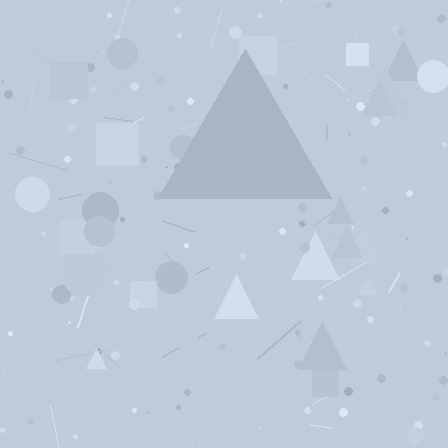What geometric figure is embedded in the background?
A triangle is embedded in the background.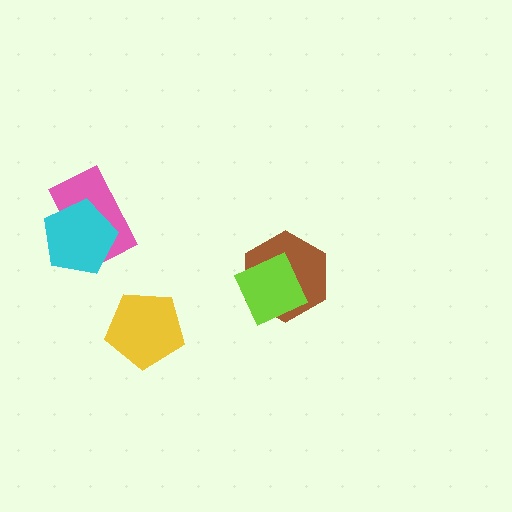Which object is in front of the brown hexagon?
The lime square is in front of the brown hexagon.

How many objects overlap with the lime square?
1 object overlaps with the lime square.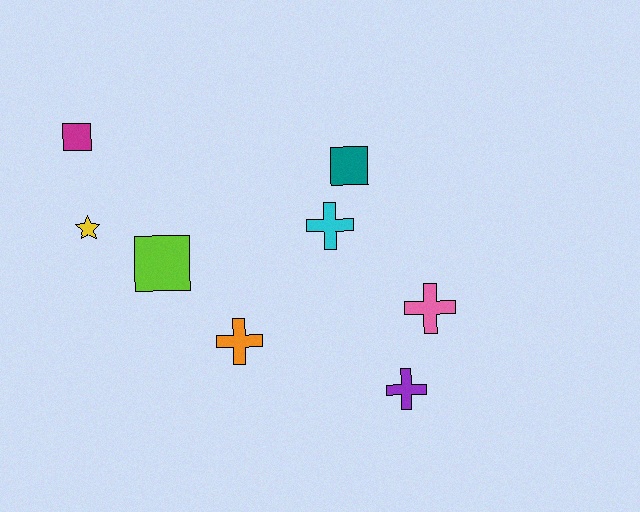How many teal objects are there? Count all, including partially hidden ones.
There is 1 teal object.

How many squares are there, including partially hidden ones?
There are 3 squares.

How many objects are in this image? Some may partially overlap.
There are 8 objects.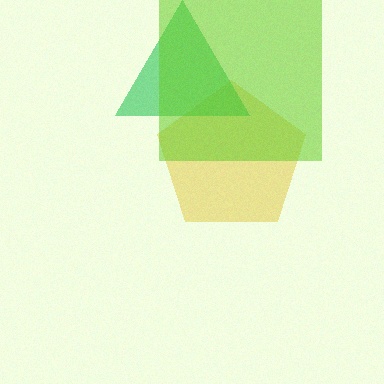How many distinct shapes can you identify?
There are 3 distinct shapes: a yellow pentagon, a green triangle, a lime square.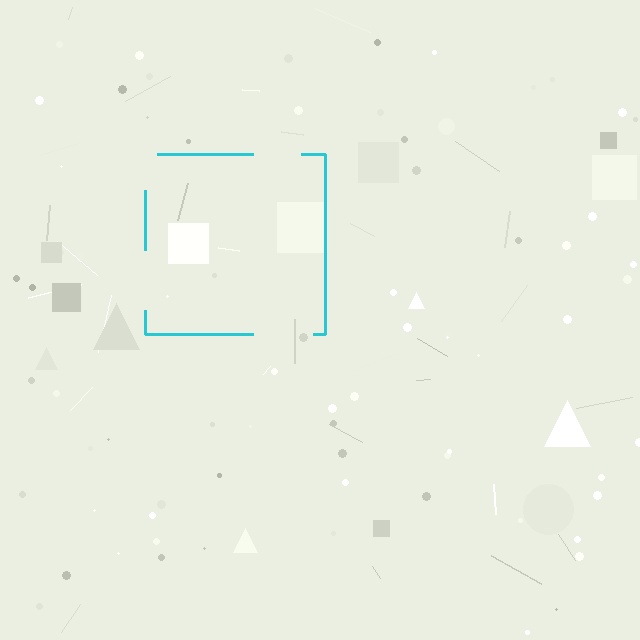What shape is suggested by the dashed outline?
The dashed outline suggests a square.